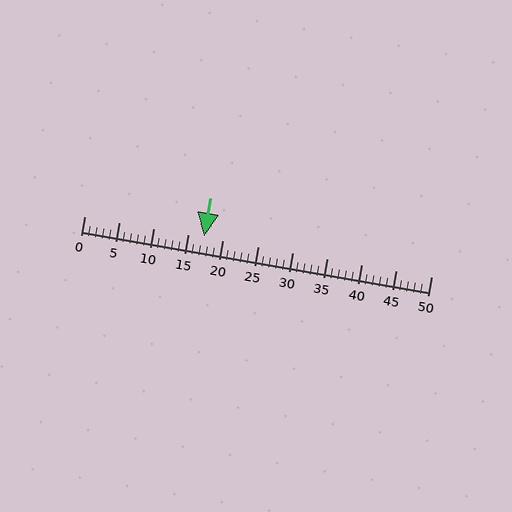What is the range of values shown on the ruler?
The ruler shows values from 0 to 50.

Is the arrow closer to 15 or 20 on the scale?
The arrow is closer to 15.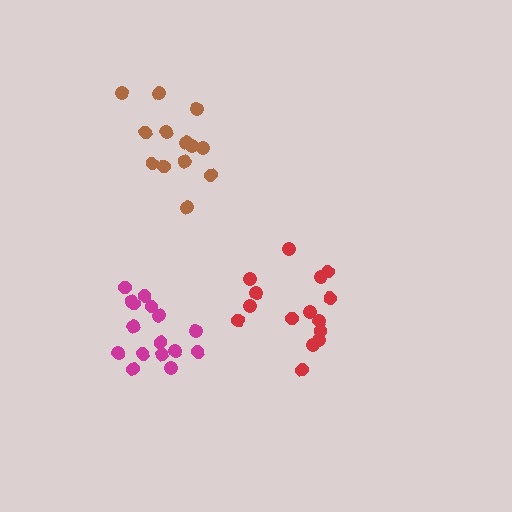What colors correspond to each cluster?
The clusters are colored: brown, magenta, red.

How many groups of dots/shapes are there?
There are 3 groups.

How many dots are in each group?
Group 1: 13 dots, Group 2: 16 dots, Group 3: 15 dots (44 total).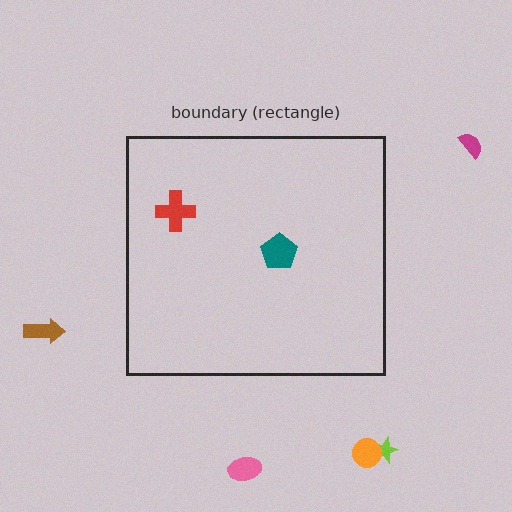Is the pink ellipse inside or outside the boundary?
Outside.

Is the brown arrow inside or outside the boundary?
Outside.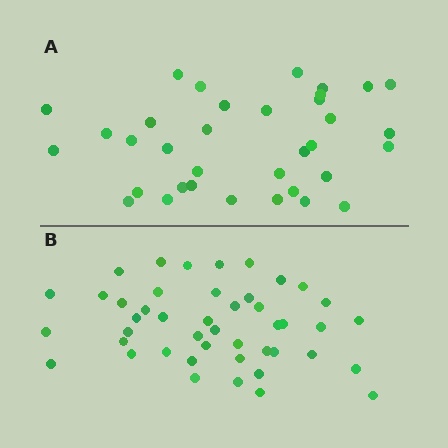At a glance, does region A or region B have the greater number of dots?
Region B (the bottom region) has more dots.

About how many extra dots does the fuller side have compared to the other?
Region B has roughly 10 or so more dots than region A.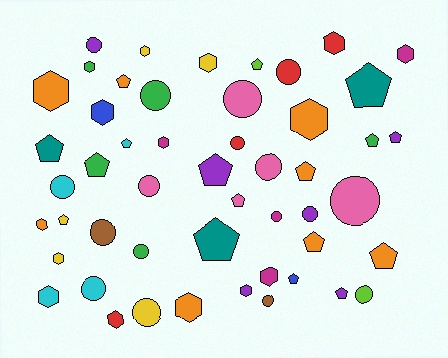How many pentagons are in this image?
There are 17 pentagons.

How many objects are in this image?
There are 50 objects.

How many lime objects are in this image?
There are 2 lime objects.